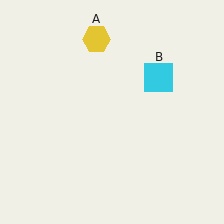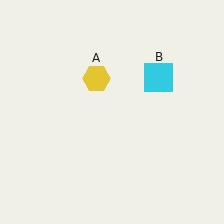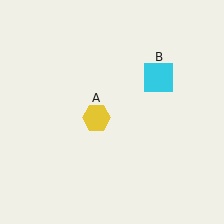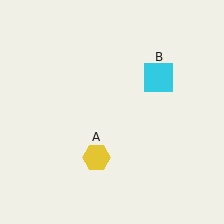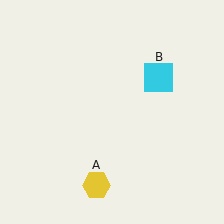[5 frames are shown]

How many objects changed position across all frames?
1 object changed position: yellow hexagon (object A).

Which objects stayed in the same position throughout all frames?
Cyan square (object B) remained stationary.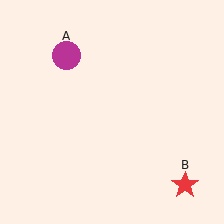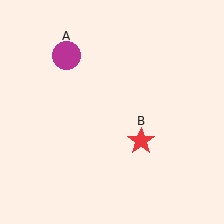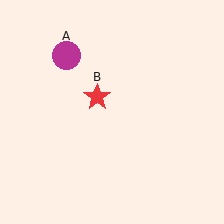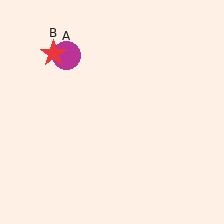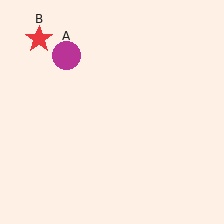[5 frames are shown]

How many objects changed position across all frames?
1 object changed position: red star (object B).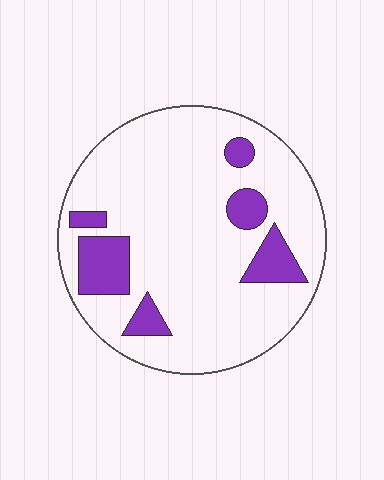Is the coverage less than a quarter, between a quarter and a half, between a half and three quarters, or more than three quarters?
Less than a quarter.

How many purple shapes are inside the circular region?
6.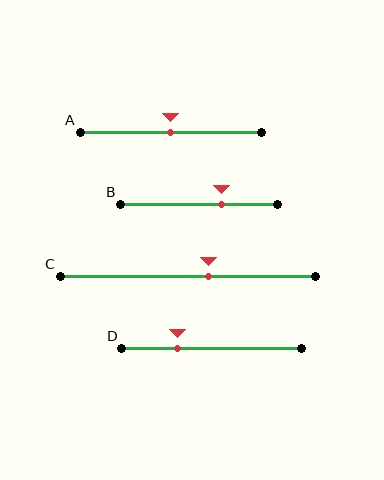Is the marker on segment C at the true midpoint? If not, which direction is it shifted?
No, the marker on segment C is shifted to the right by about 8% of the segment length.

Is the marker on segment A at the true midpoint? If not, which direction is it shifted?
Yes, the marker on segment A is at the true midpoint.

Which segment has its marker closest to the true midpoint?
Segment A has its marker closest to the true midpoint.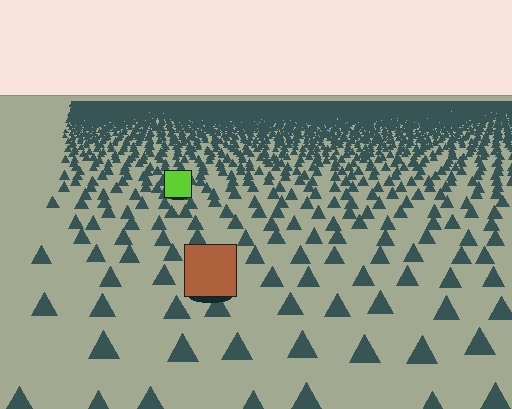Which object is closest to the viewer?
The brown square is closest. The texture marks near it are larger and more spread out.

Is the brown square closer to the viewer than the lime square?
Yes. The brown square is closer — you can tell from the texture gradient: the ground texture is coarser near it.